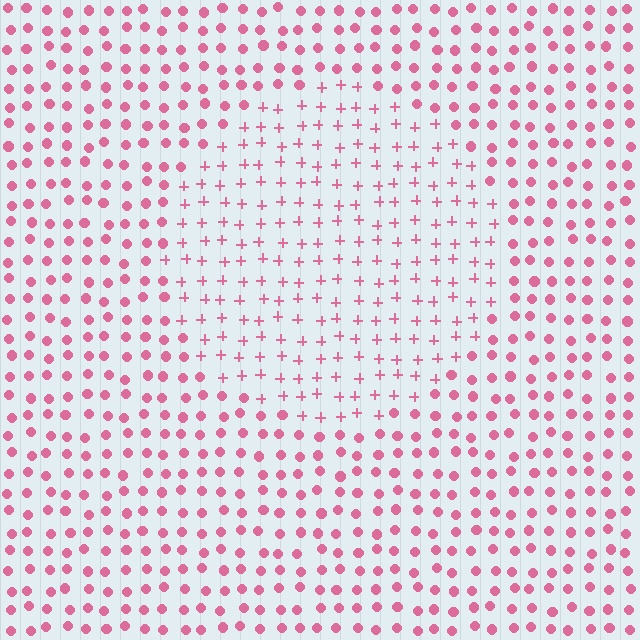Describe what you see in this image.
The image is filled with small pink elements arranged in a uniform grid. A circle-shaped region contains plus signs, while the surrounding area contains circles. The boundary is defined purely by the change in element shape.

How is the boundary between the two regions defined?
The boundary is defined by a change in element shape: plus signs inside vs. circles outside. All elements share the same color and spacing.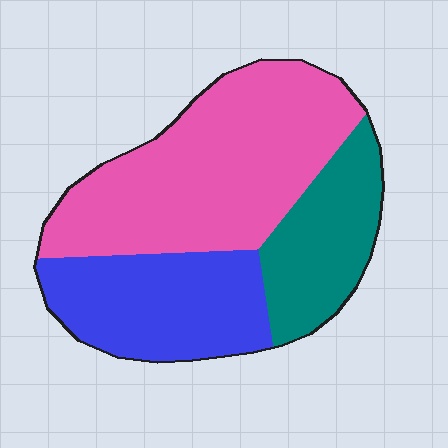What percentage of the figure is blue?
Blue covers around 30% of the figure.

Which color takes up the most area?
Pink, at roughly 50%.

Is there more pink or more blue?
Pink.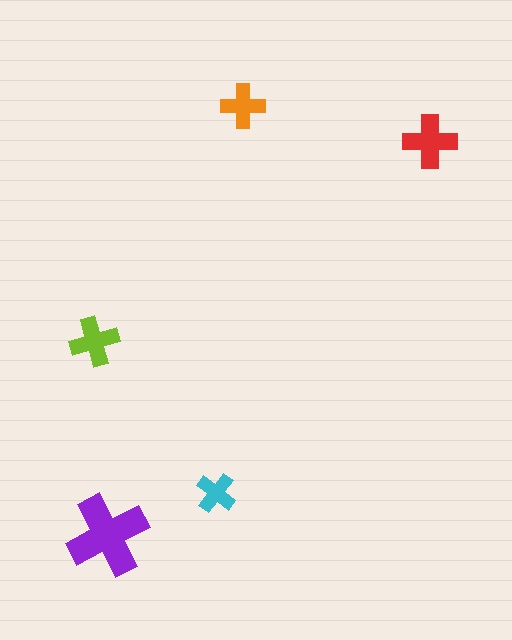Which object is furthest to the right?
The red cross is rightmost.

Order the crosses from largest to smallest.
the purple one, the red one, the lime one, the orange one, the cyan one.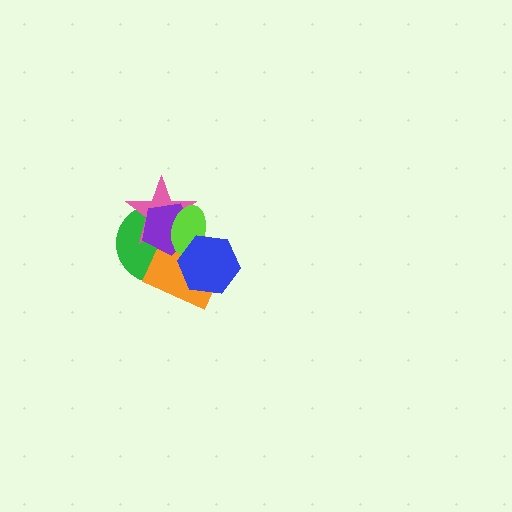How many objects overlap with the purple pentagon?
4 objects overlap with the purple pentagon.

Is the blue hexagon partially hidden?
No, no other shape covers it.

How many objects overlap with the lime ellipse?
5 objects overlap with the lime ellipse.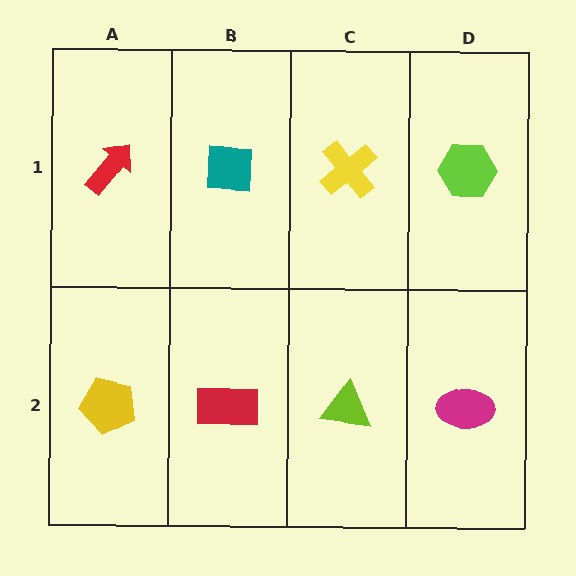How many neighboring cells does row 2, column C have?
3.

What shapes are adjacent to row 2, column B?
A teal square (row 1, column B), a yellow pentagon (row 2, column A), a lime triangle (row 2, column C).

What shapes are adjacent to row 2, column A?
A red arrow (row 1, column A), a red rectangle (row 2, column B).